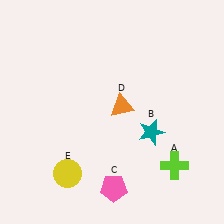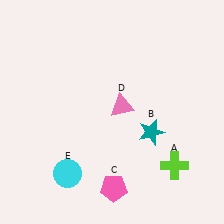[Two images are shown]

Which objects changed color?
D changed from orange to pink. E changed from yellow to cyan.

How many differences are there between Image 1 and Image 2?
There are 2 differences between the two images.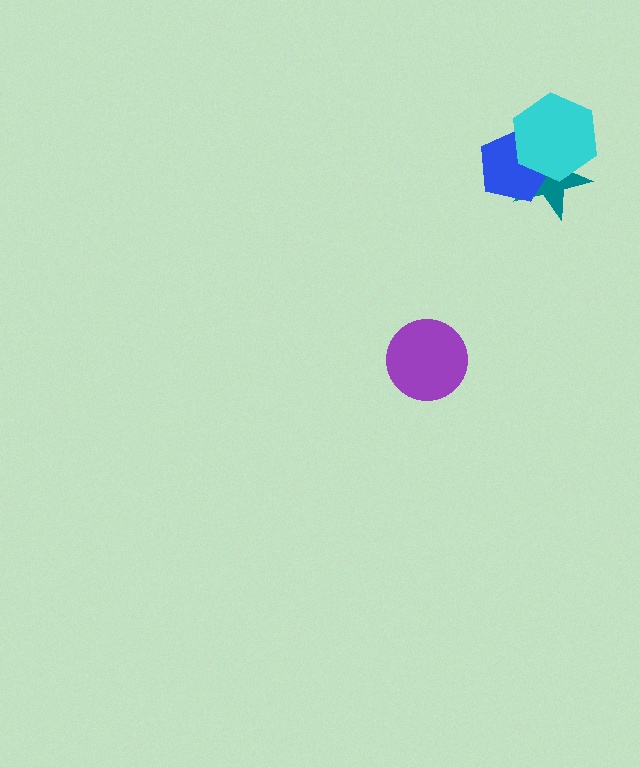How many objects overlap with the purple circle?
0 objects overlap with the purple circle.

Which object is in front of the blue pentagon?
The cyan hexagon is in front of the blue pentagon.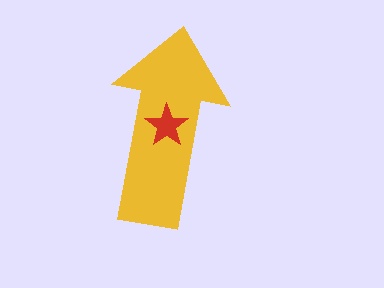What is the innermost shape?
The red star.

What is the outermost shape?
The yellow arrow.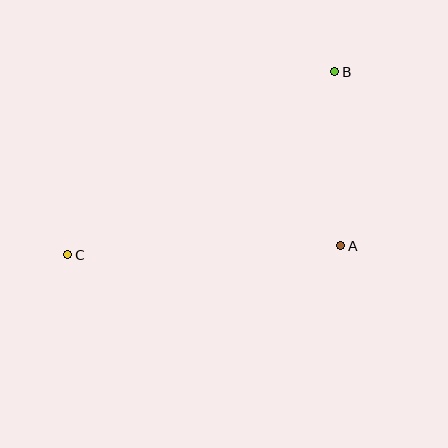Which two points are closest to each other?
Points A and B are closest to each other.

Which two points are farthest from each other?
Points B and C are farthest from each other.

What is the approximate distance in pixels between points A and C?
The distance between A and C is approximately 273 pixels.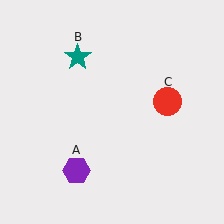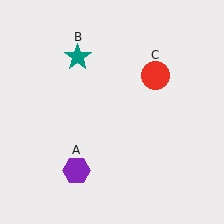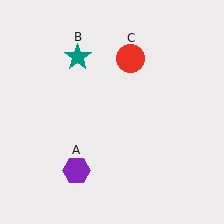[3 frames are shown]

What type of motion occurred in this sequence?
The red circle (object C) rotated counterclockwise around the center of the scene.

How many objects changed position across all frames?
1 object changed position: red circle (object C).